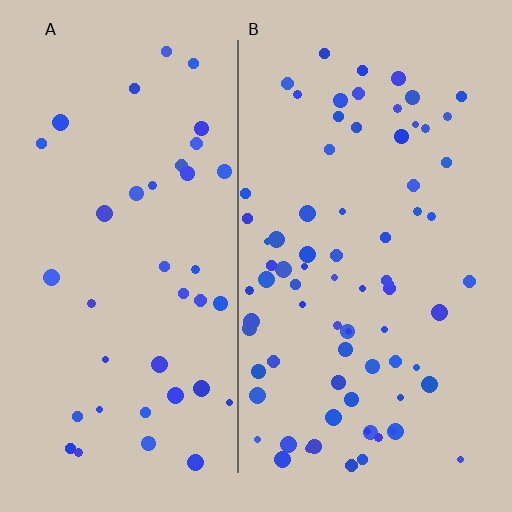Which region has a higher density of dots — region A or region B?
B (the right).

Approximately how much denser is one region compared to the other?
Approximately 2.0× — region B over region A.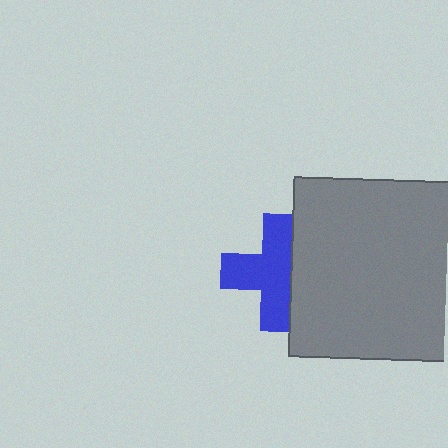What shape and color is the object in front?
The object in front is a gray square.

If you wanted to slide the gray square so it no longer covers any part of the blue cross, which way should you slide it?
Slide it right — that is the most direct way to separate the two shapes.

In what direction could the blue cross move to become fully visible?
The blue cross could move left. That would shift it out from behind the gray square entirely.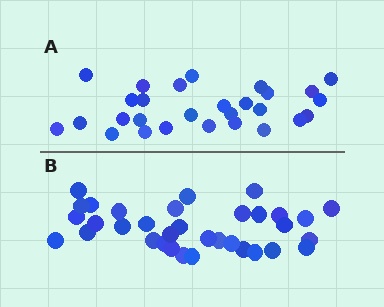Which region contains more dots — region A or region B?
Region B (the bottom region) has more dots.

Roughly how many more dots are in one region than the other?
Region B has about 6 more dots than region A.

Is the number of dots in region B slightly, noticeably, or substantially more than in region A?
Region B has only slightly more — the two regions are fairly close. The ratio is roughly 1.2 to 1.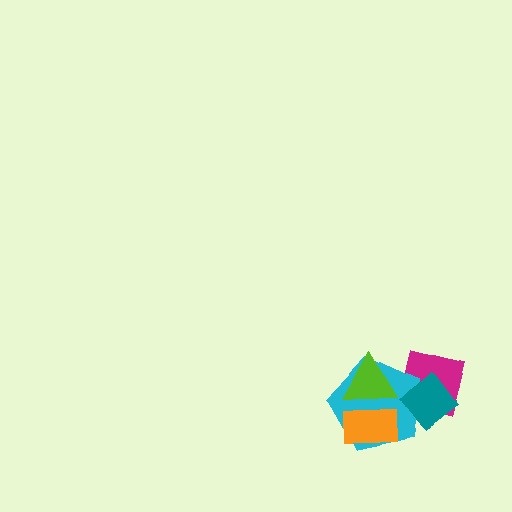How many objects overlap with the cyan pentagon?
4 objects overlap with the cyan pentagon.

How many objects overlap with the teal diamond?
2 objects overlap with the teal diamond.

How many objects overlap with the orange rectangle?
2 objects overlap with the orange rectangle.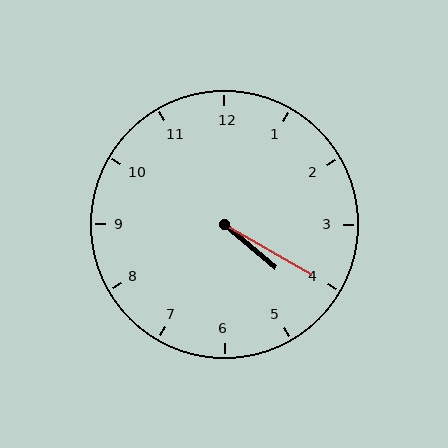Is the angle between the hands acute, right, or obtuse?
It is acute.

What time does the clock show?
4:20.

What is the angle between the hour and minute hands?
Approximately 10 degrees.